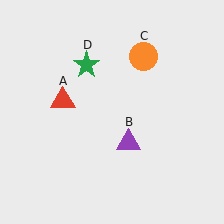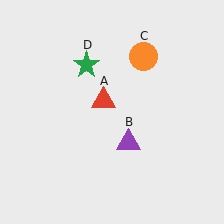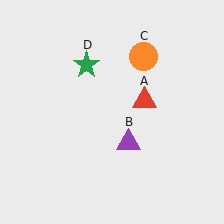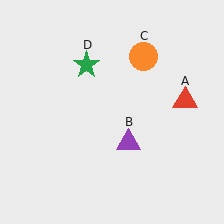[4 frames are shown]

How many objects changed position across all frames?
1 object changed position: red triangle (object A).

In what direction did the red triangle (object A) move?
The red triangle (object A) moved right.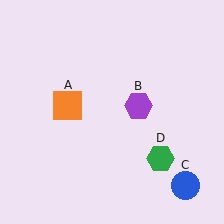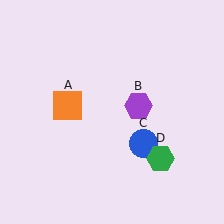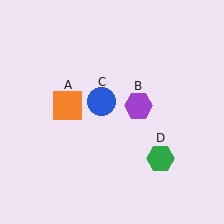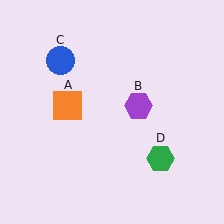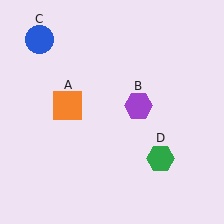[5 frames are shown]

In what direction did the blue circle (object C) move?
The blue circle (object C) moved up and to the left.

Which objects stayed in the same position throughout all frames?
Orange square (object A) and purple hexagon (object B) and green hexagon (object D) remained stationary.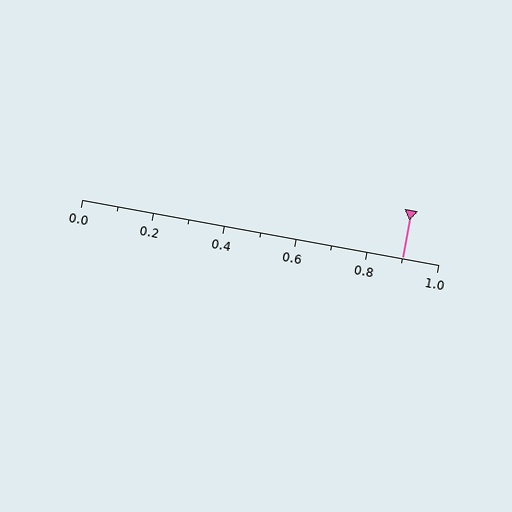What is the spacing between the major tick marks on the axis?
The major ticks are spaced 0.2 apart.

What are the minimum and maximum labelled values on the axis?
The axis runs from 0.0 to 1.0.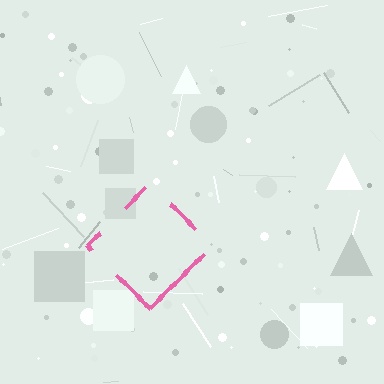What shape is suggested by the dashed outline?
The dashed outline suggests a diamond.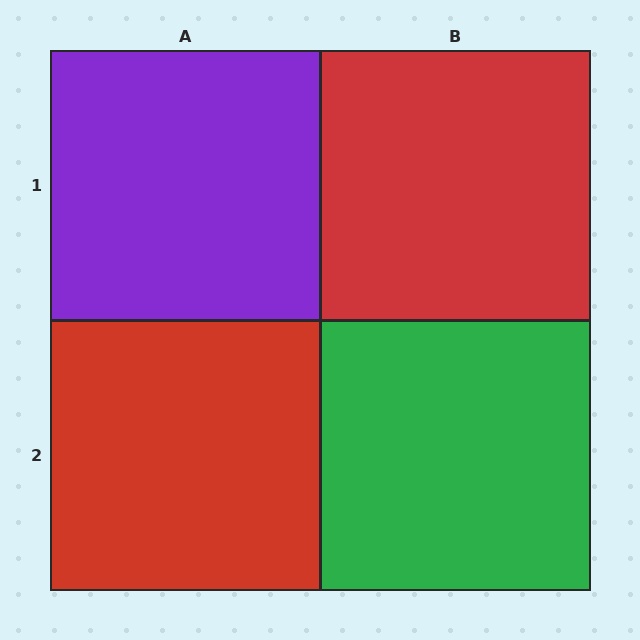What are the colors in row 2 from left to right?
Red, green.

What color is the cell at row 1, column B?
Red.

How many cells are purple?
1 cell is purple.